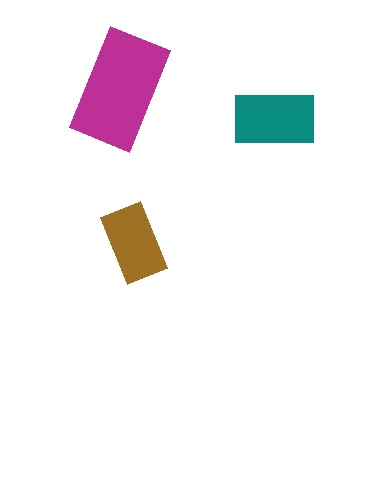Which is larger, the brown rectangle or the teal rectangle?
The teal one.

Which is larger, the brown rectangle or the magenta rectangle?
The magenta one.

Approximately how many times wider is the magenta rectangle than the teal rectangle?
About 1.5 times wider.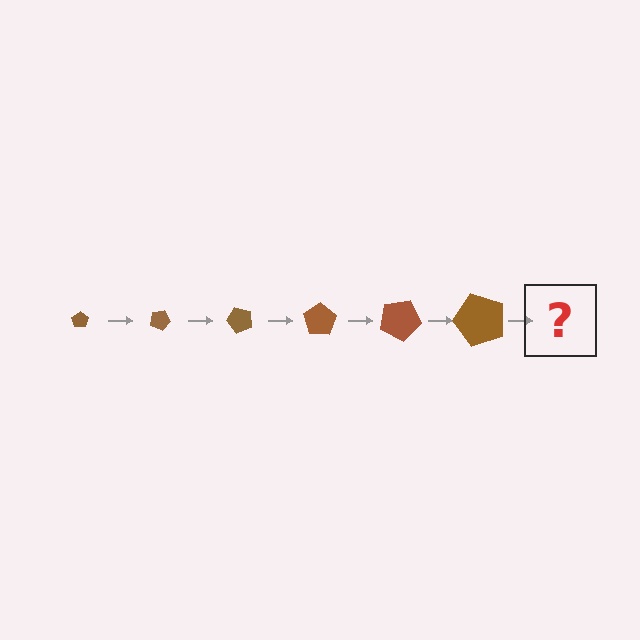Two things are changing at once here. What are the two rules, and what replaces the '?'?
The two rules are that the pentagon grows larger each step and it rotates 25 degrees each step. The '?' should be a pentagon, larger than the previous one and rotated 150 degrees from the start.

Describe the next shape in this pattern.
It should be a pentagon, larger than the previous one and rotated 150 degrees from the start.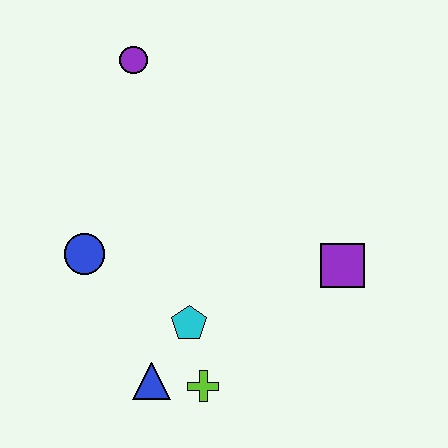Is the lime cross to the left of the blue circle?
No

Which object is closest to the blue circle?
The cyan pentagon is closest to the blue circle.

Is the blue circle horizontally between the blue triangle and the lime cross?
No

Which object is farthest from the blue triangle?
The purple circle is farthest from the blue triangle.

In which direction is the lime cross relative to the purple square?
The lime cross is to the left of the purple square.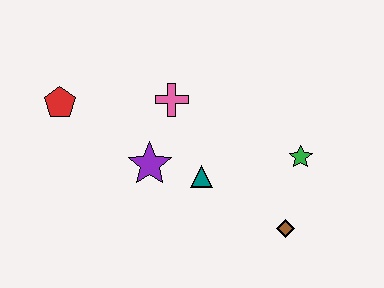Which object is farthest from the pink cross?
The brown diamond is farthest from the pink cross.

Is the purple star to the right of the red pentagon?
Yes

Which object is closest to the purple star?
The teal triangle is closest to the purple star.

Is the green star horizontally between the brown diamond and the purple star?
No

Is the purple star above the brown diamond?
Yes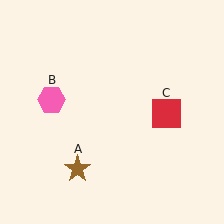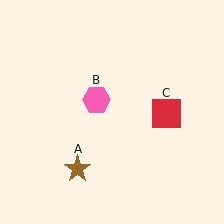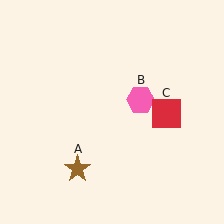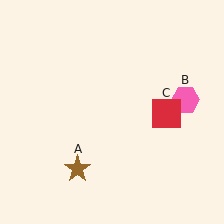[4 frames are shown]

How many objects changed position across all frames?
1 object changed position: pink hexagon (object B).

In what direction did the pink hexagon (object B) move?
The pink hexagon (object B) moved right.